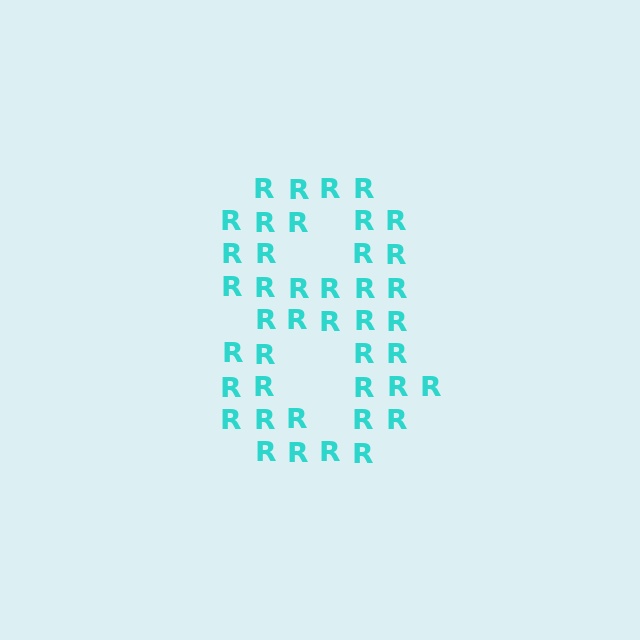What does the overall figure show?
The overall figure shows the digit 8.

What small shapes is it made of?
It is made of small letter R's.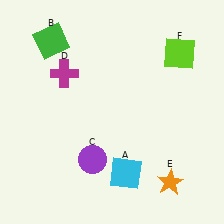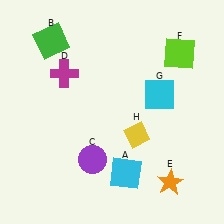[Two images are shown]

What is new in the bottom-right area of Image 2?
A yellow diamond (H) was added in the bottom-right area of Image 2.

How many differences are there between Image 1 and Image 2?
There are 2 differences between the two images.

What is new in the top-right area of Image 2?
A cyan square (G) was added in the top-right area of Image 2.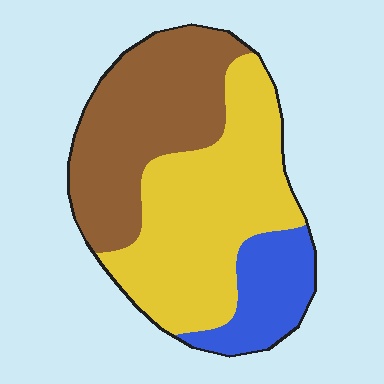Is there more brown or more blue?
Brown.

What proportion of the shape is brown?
Brown covers about 35% of the shape.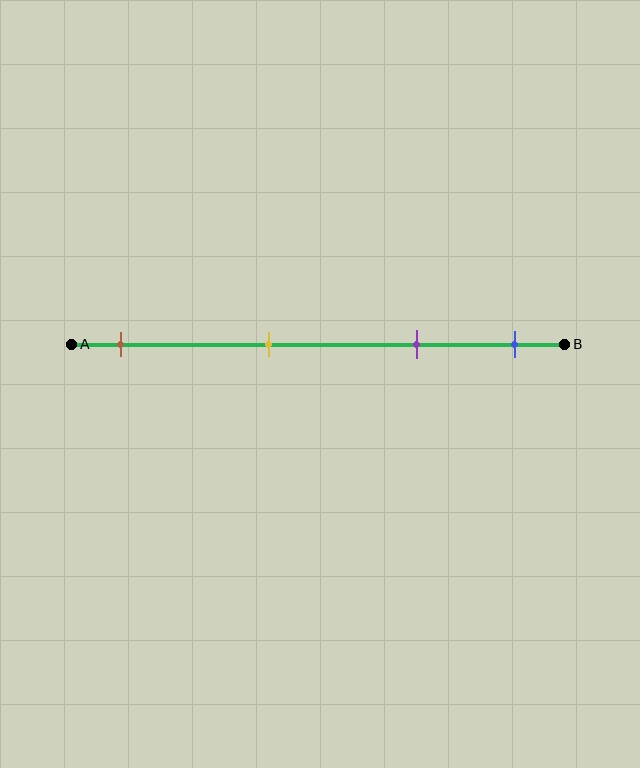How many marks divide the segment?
There are 4 marks dividing the segment.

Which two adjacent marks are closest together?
The purple and blue marks are the closest adjacent pair.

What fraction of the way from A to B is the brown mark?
The brown mark is approximately 10% (0.1) of the way from A to B.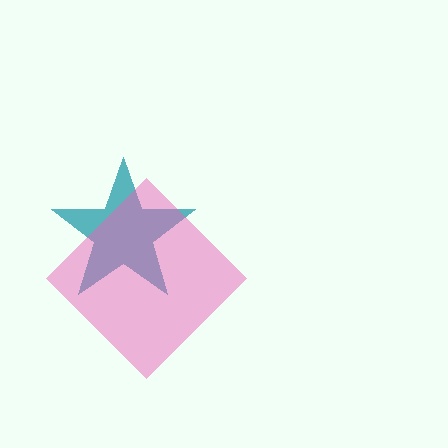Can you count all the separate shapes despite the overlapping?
Yes, there are 2 separate shapes.